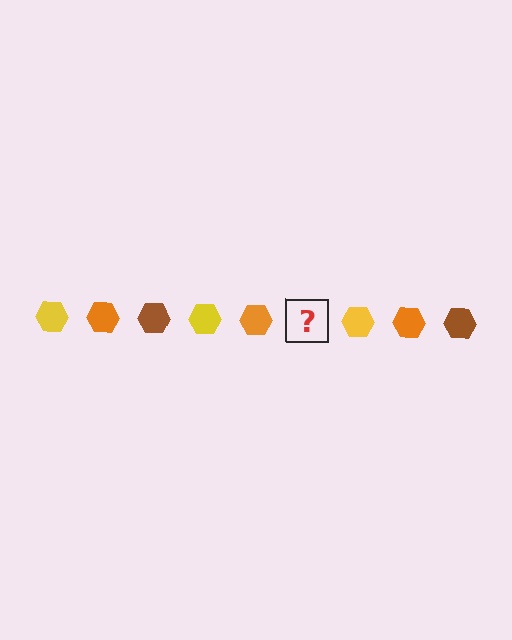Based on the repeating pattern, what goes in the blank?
The blank should be a brown hexagon.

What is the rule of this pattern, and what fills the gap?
The rule is that the pattern cycles through yellow, orange, brown hexagons. The gap should be filled with a brown hexagon.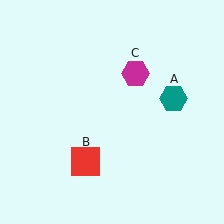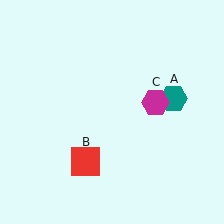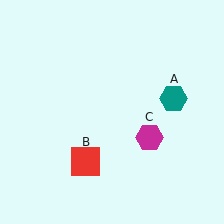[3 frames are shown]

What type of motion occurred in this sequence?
The magenta hexagon (object C) rotated clockwise around the center of the scene.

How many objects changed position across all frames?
1 object changed position: magenta hexagon (object C).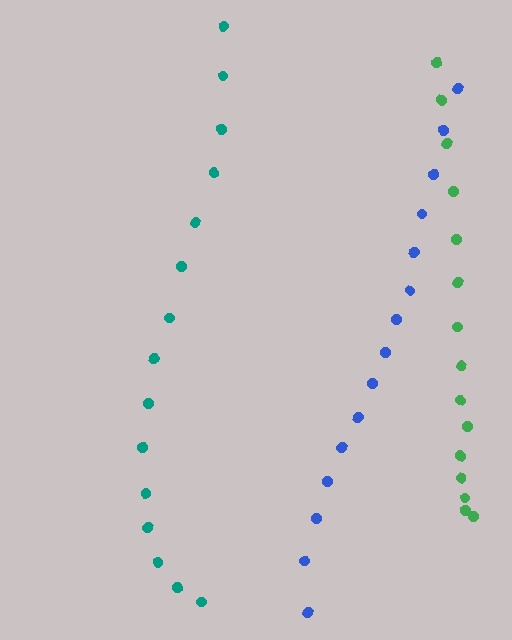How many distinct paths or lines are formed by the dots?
There are 3 distinct paths.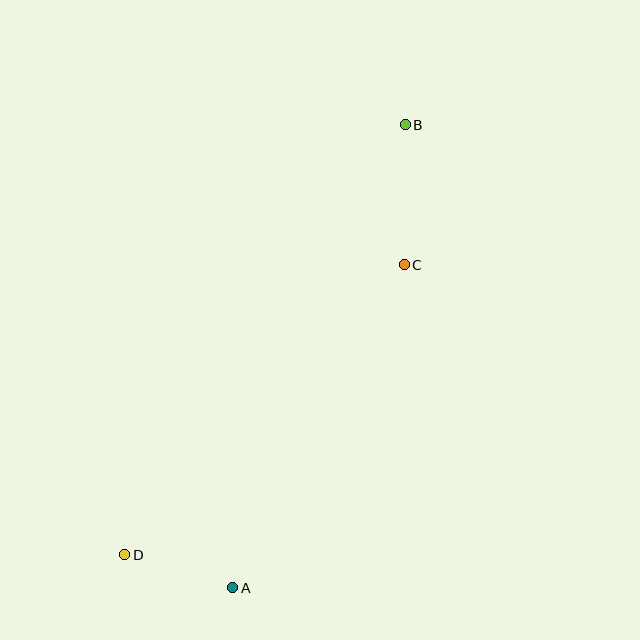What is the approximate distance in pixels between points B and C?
The distance between B and C is approximately 140 pixels.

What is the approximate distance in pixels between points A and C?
The distance between A and C is approximately 365 pixels.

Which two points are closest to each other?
Points A and D are closest to each other.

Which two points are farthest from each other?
Points B and D are farthest from each other.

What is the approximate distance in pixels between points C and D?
The distance between C and D is approximately 403 pixels.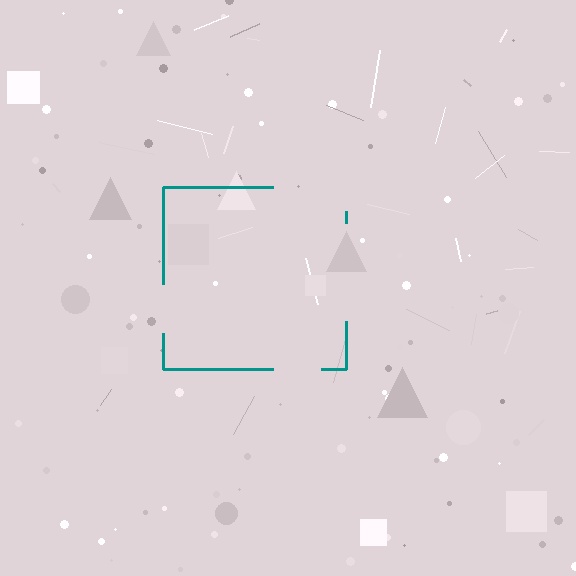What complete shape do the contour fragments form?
The contour fragments form a square.